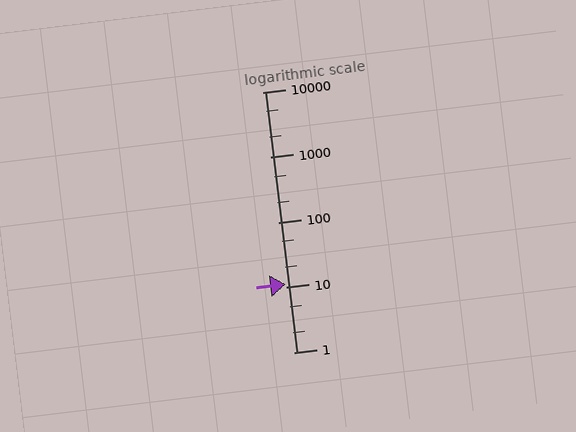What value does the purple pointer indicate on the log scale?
The pointer indicates approximately 11.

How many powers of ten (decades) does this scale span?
The scale spans 4 decades, from 1 to 10000.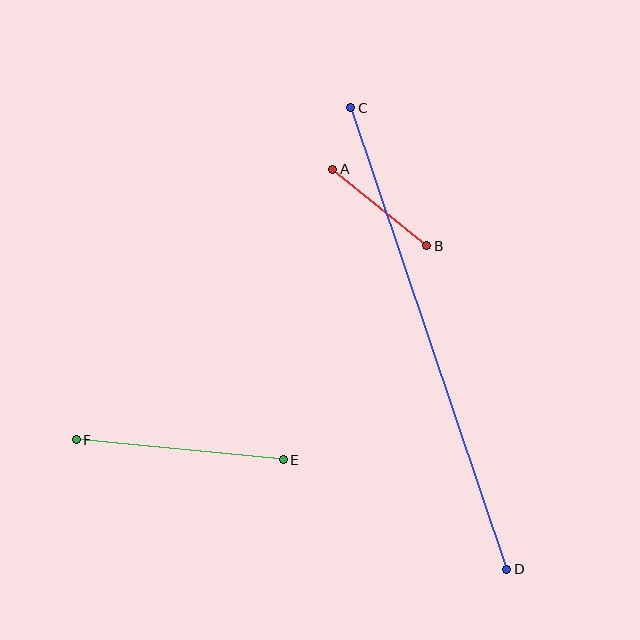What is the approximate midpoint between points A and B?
The midpoint is at approximately (380, 208) pixels.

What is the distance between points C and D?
The distance is approximately 487 pixels.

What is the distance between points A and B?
The distance is approximately 121 pixels.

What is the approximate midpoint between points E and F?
The midpoint is at approximately (180, 450) pixels.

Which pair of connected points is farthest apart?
Points C and D are farthest apart.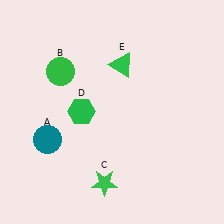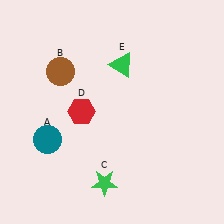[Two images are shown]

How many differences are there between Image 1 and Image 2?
There are 2 differences between the two images.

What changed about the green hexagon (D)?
In Image 1, D is green. In Image 2, it changed to red.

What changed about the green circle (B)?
In Image 1, B is green. In Image 2, it changed to brown.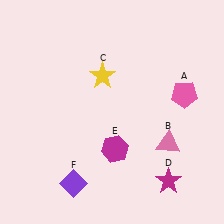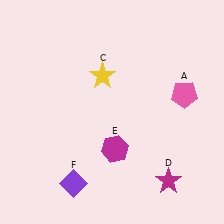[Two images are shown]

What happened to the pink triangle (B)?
The pink triangle (B) was removed in Image 2. It was in the bottom-right area of Image 1.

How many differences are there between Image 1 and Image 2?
There is 1 difference between the two images.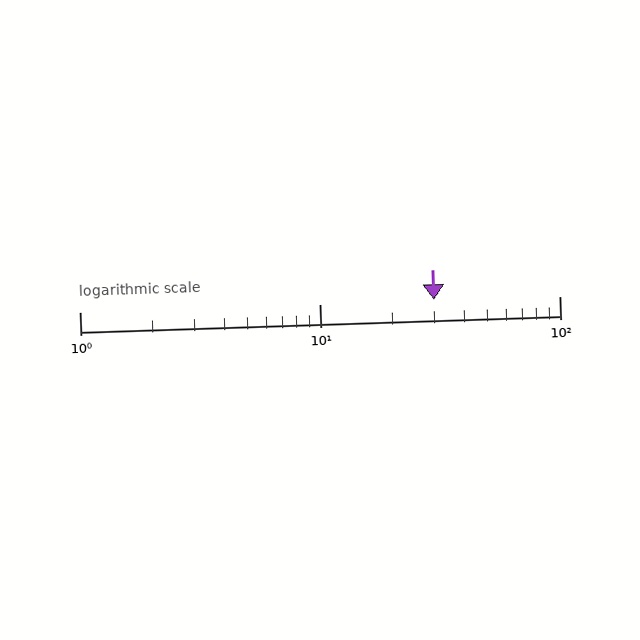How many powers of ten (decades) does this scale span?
The scale spans 2 decades, from 1 to 100.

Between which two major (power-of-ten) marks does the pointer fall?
The pointer is between 10 and 100.